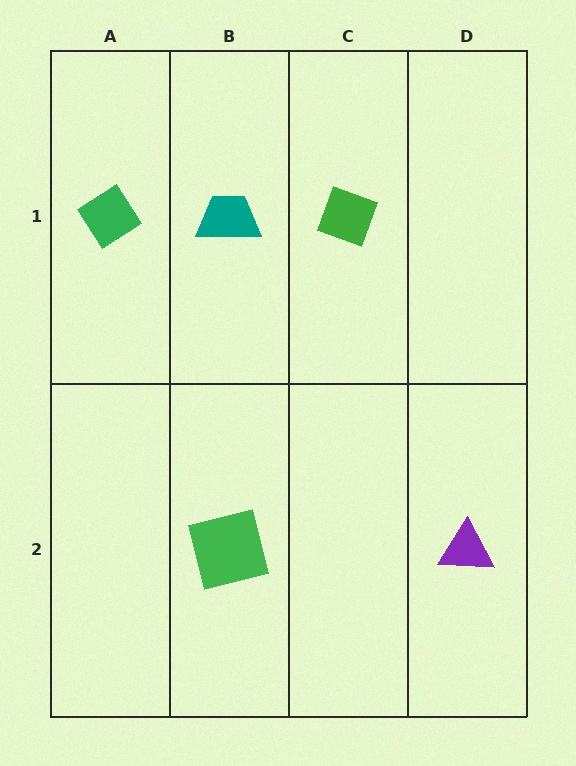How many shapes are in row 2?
2 shapes.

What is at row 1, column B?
A teal trapezoid.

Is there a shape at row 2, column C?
No, that cell is empty.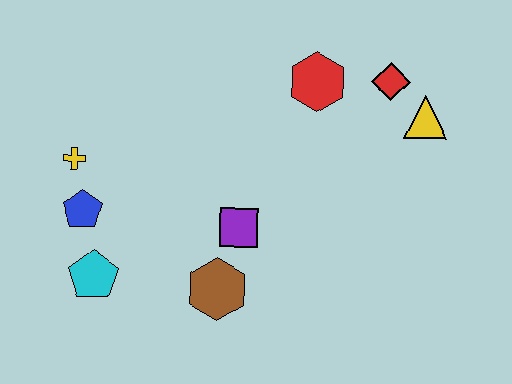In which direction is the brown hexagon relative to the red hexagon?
The brown hexagon is below the red hexagon.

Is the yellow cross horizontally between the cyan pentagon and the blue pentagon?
No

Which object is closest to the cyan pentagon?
The blue pentagon is closest to the cyan pentagon.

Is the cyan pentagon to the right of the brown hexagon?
No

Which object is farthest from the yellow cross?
The yellow triangle is farthest from the yellow cross.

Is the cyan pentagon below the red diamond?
Yes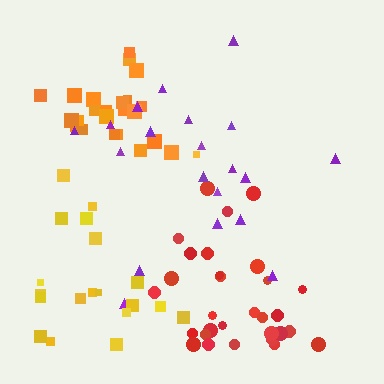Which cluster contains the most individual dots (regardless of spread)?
Red (30).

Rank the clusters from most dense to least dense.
orange, red, yellow, purple.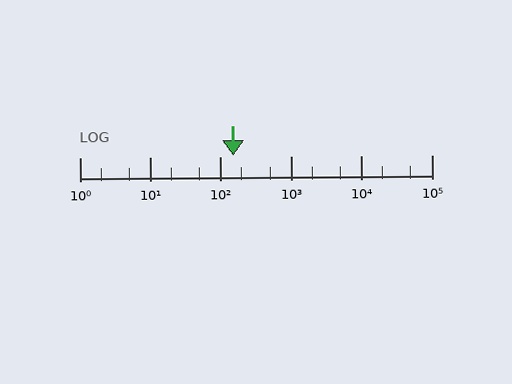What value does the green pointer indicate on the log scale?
The pointer indicates approximately 150.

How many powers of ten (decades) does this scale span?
The scale spans 5 decades, from 1 to 100000.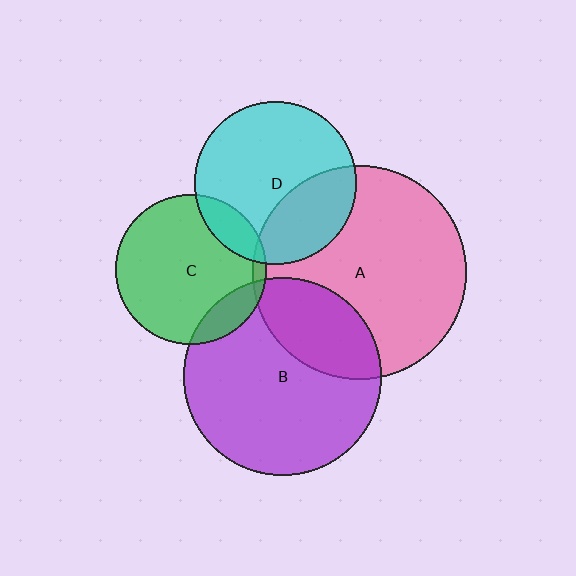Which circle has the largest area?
Circle A (pink).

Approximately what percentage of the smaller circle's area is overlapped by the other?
Approximately 30%.